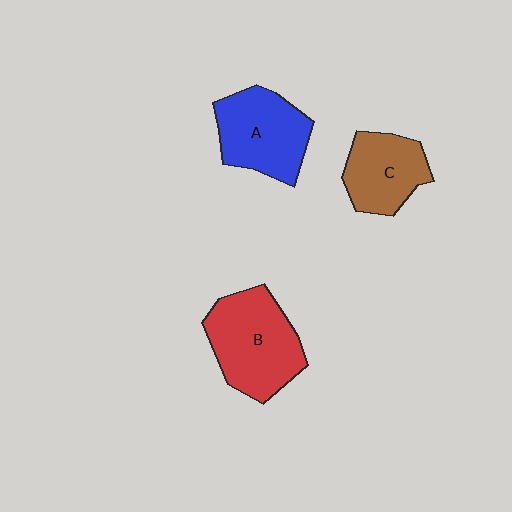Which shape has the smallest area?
Shape C (brown).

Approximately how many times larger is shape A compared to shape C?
Approximately 1.2 times.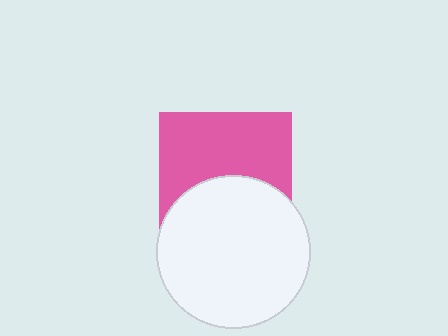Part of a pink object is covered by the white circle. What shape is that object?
It is a square.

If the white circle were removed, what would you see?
You would see the complete pink square.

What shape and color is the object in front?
The object in front is a white circle.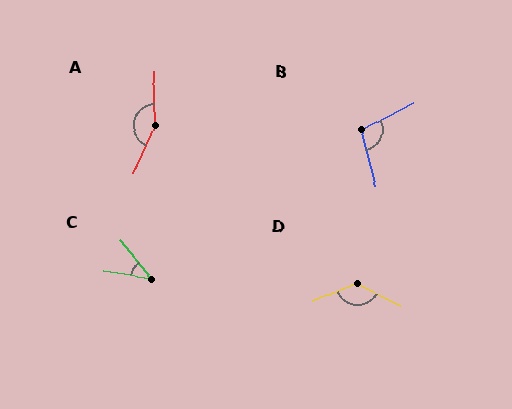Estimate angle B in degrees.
Approximately 102 degrees.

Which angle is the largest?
A, at approximately 155 degrees.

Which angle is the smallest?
C, at approximately 42 degrees.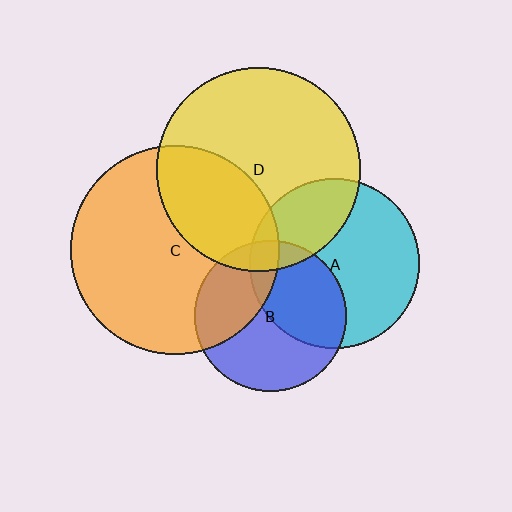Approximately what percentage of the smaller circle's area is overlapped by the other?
Approximately 10%.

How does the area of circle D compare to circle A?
Approximately 1.4 times.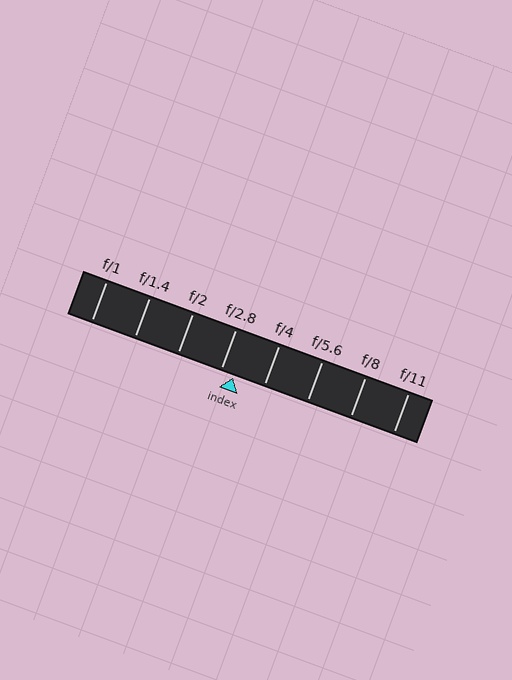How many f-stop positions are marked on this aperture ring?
There are 8 f-stop positions marked.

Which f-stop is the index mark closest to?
The index mark is closest to f/2.8.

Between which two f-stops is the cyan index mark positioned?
The index mark is between f/2.8 and f/4.